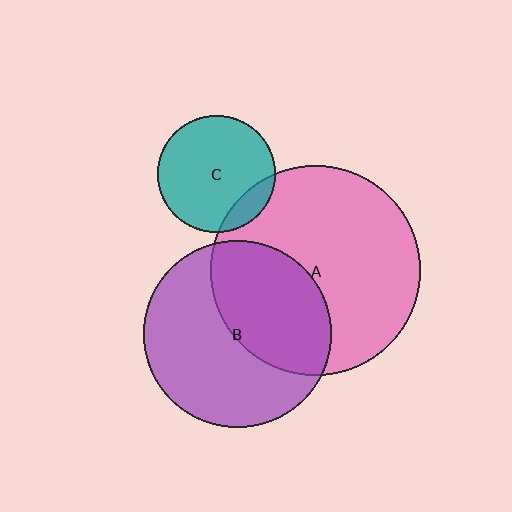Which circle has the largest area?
Circle A (pink).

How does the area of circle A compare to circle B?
Approximately 1.3 times.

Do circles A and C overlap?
Yes.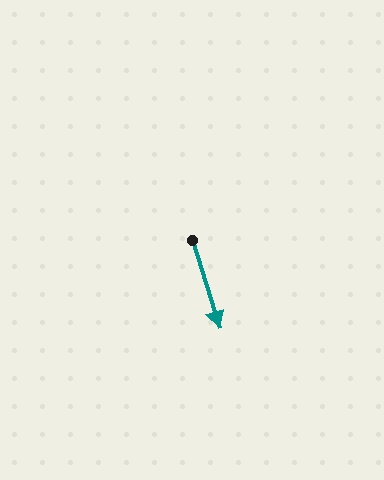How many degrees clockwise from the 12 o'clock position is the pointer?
Approximately 163 degrees.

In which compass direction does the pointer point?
South.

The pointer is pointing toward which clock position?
Roughly 5 o'clock.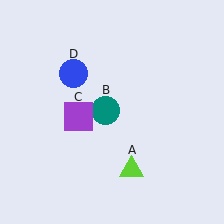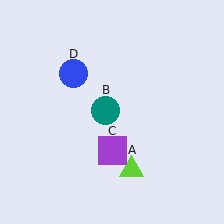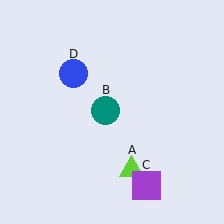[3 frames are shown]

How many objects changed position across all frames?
1 object changed position: purple square (object C).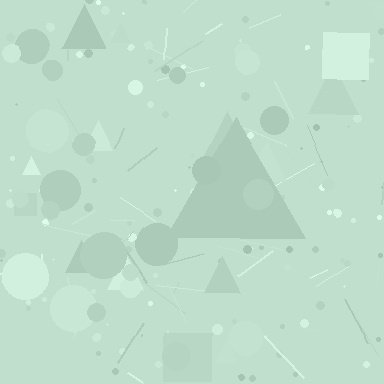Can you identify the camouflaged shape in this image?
The camouflaged shape is a triangle.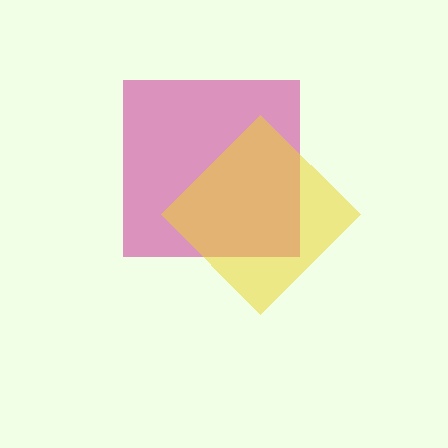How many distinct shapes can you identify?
There are 2 distinct shapes: a magenta square, a yellow diamond.